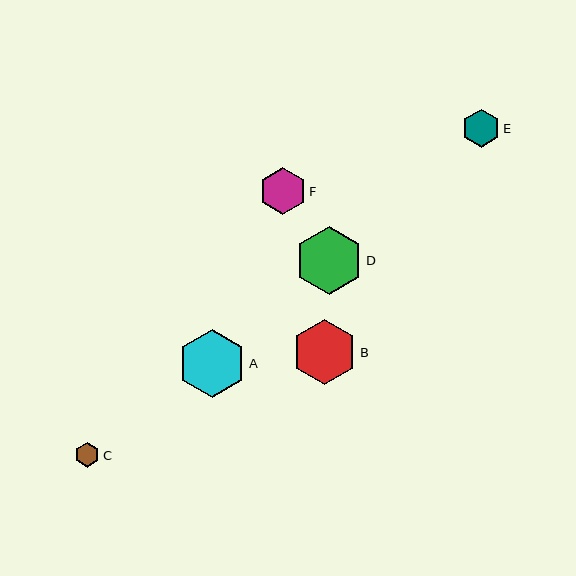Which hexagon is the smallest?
Hexagon C is the smallest with a size of approximately 25 pixels.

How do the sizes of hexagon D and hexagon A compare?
Hexagon D and hexagon A are approximately the same size.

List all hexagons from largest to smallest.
From largest to smallest: D, A, B, F, E, C.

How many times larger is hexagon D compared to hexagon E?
Hexagon D is approximately 1.8 times the size of hexagon E.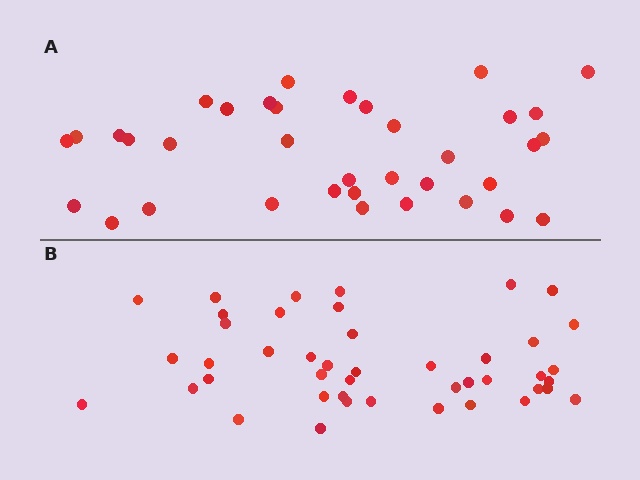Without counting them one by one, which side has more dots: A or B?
Region B (the bottom region) has more dots.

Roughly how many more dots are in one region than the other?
Region B has roughly 8 or so more dots than region A.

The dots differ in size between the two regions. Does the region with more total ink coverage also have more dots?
No. Region A has more total ink coverage because its dots are larger, but region B actually contains more individual dots. Total area can be misleading — the number of items is what matters here.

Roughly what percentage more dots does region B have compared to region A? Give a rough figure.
About 20% more.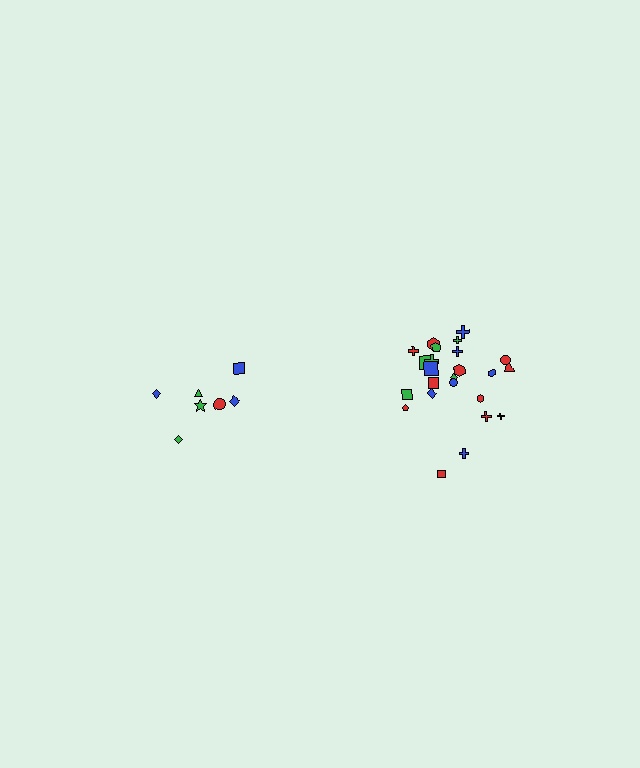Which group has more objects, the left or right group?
The right group.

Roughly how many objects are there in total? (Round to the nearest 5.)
Roughly 30 objects in total.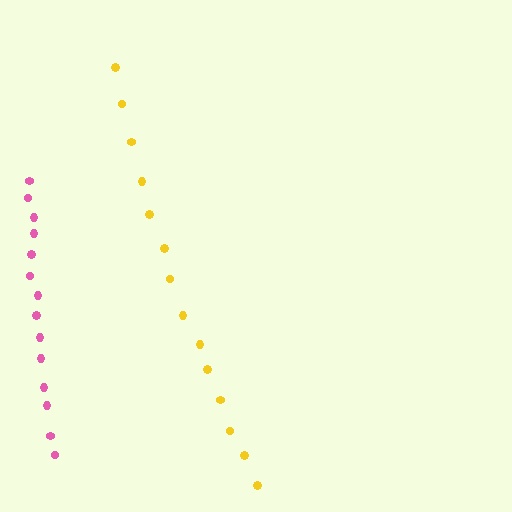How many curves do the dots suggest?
There are 2 distinct paths.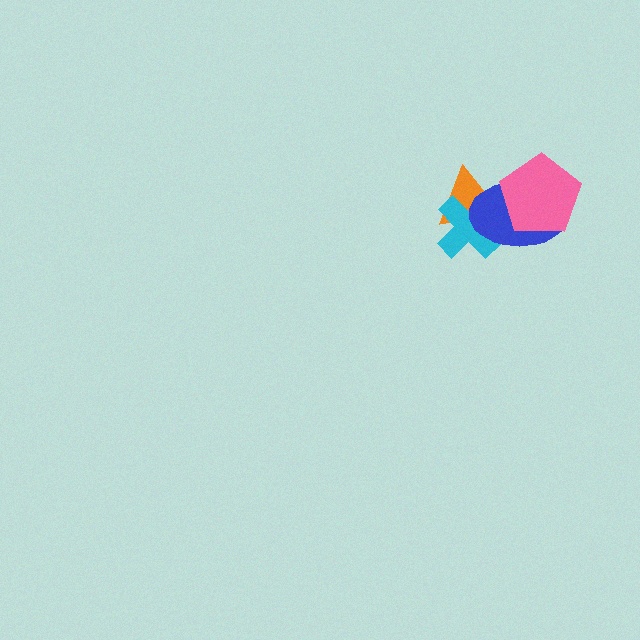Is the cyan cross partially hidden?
Yes, it is partially covered by another shape.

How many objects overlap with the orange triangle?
2 objects overlap with the orange triangle.